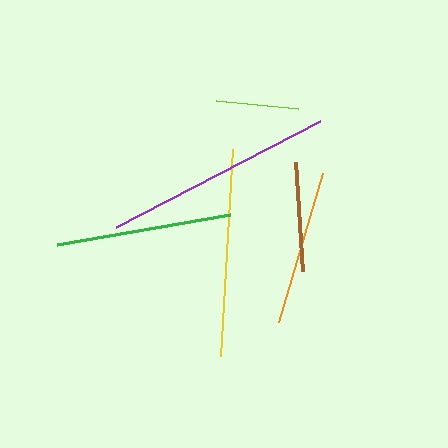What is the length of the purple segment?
The purple segment is approximately 229 pixels long.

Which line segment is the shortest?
The lime line is the shortest at approximately 83 pixels.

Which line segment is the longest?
The purple line is the longest at approximately 229 pixels.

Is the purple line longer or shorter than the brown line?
The purple line is longer than the brown line.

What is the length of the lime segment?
The lime segment is approximately 83 pixels long.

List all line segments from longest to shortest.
From longest to shortest: purple, yellow, green, orange, brown, lime.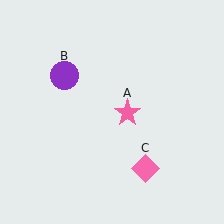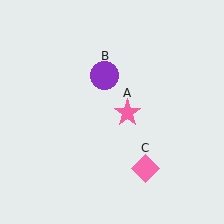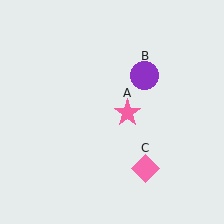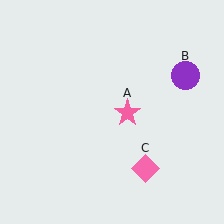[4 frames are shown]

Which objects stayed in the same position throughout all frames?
Pink star (object A) and pink diamond (object C) remained stationary.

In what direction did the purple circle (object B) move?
The purple circle (object B) moved right.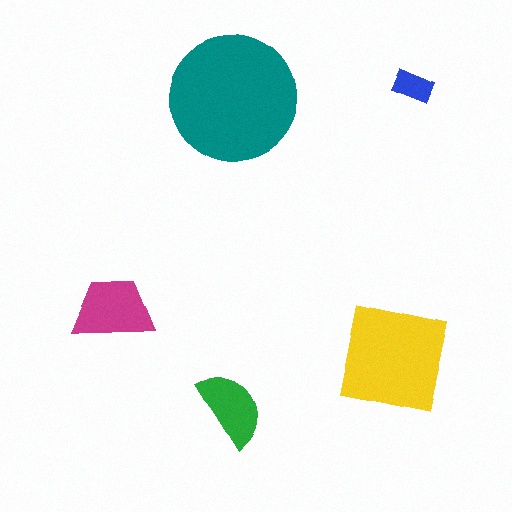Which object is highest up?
The blue rectangle is topmost.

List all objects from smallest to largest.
The blue rectangle, the green semicircle, the magenta trapezoid, the yellow square, the teal circle.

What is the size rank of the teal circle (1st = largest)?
1st.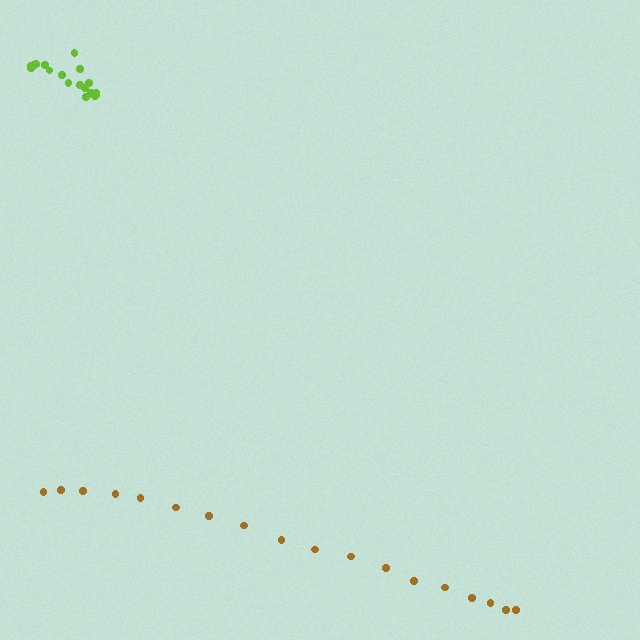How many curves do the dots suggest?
There are 2 distinct paths.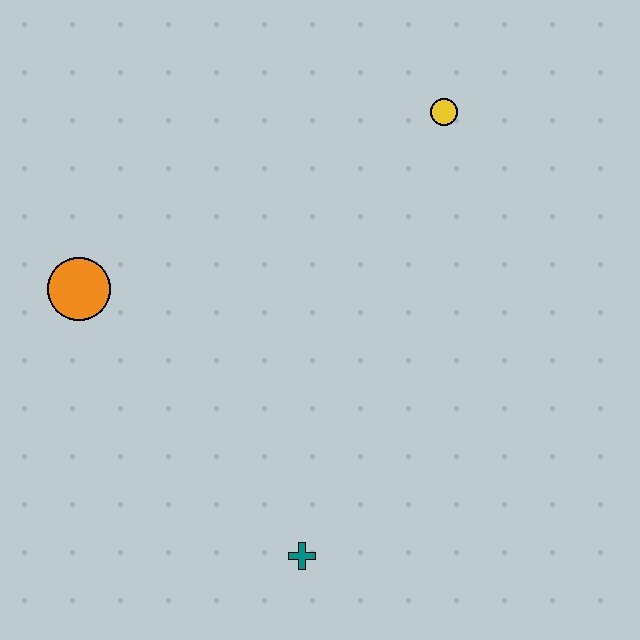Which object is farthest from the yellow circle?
The teal cross is farthest from the yellow circle.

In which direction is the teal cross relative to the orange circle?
The teal cross is below the orange circle.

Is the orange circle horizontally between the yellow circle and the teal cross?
No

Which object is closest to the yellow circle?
The orange circle is closest to the yellow circle.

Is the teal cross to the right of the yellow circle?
No